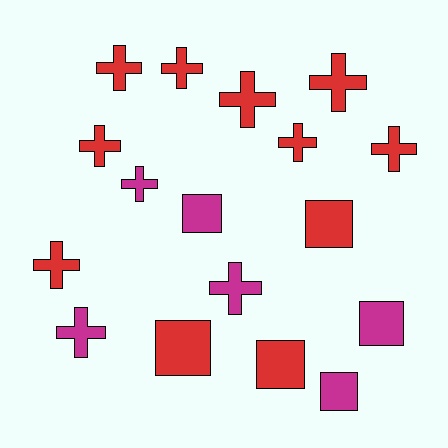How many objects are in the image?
There are 17 objects.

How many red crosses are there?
There are 8 red crosses.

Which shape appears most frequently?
Cross, with 11 objects.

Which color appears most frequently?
Red, with 11 objects.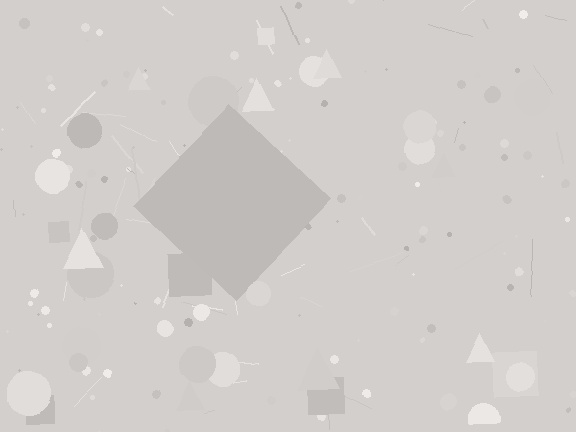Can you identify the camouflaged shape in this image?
The camouflaged shape is a diamond.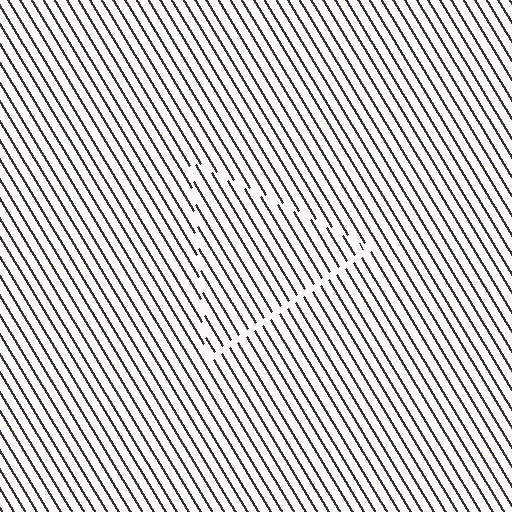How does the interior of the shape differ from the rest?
The interior of the shape contains the same grating, shifted by half a period — the contour is defined by the phase discontinuity where line-ends from the inner and outer gratings abut.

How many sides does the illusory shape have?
3 sides — the line-ends trace a triangle.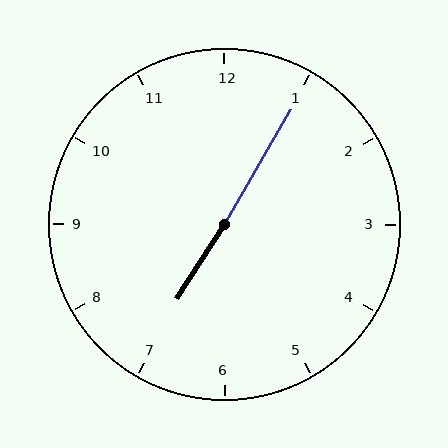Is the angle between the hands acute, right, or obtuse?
It is obtuse.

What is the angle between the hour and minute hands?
Approximately 178 degrees.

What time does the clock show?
7:05.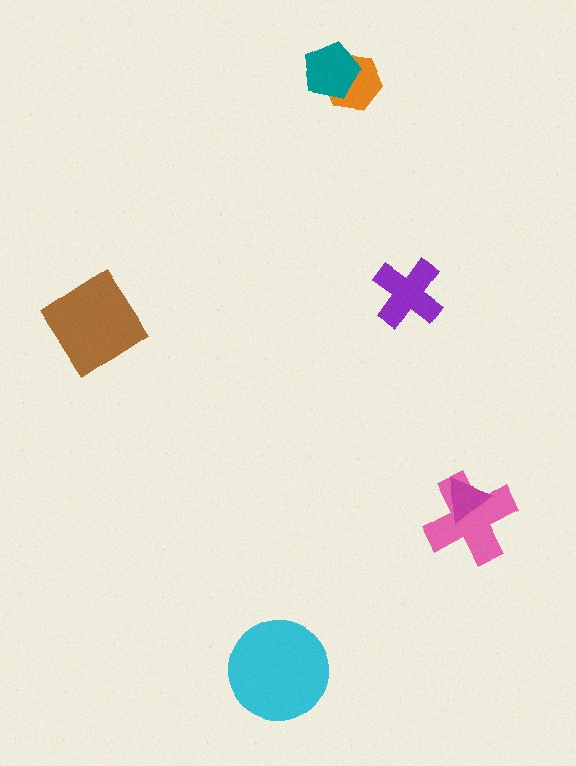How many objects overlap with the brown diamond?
0 objects overlap with the brown diamond.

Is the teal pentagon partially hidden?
No, no other shape covers it.